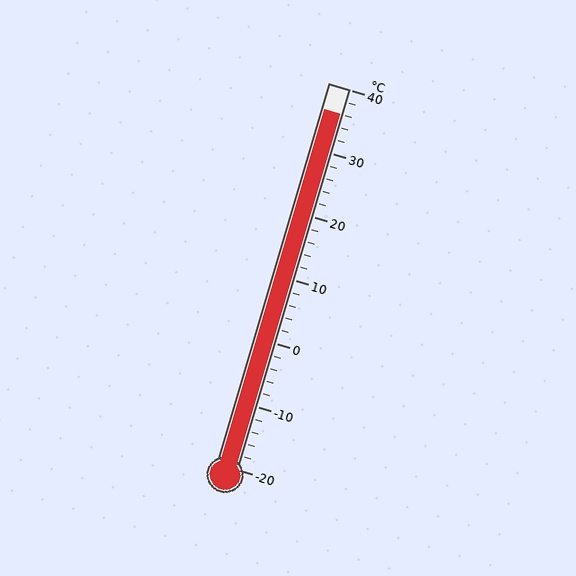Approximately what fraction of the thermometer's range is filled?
The thermometer is filled to approximately 95% of its range.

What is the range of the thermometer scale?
The thermometer scale ranges from -20°C to 40°C.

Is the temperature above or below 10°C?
The temperature is above 10°C.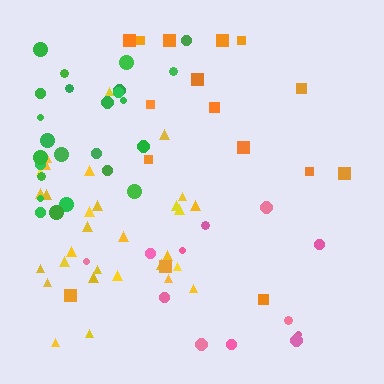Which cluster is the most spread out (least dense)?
Pink.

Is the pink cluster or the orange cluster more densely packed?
Orange.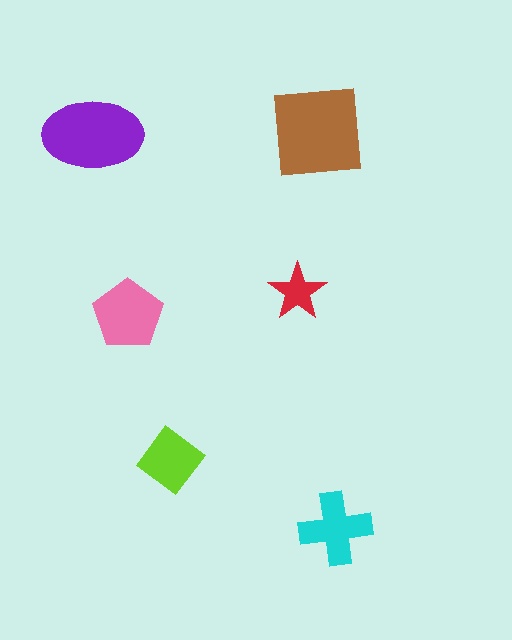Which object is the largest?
The brown square.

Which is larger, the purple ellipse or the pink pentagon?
The purple ellipse.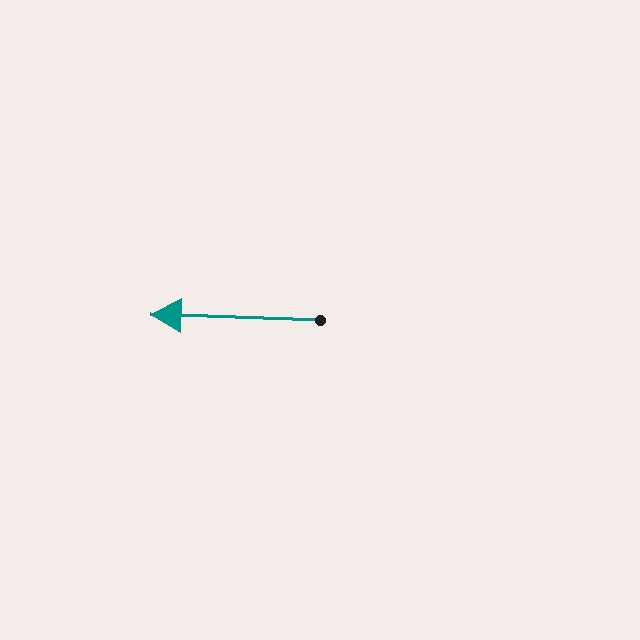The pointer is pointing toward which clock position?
Roughly 9 o'clock.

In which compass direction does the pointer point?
West.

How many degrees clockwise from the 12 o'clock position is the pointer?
Approximately 272 degrees.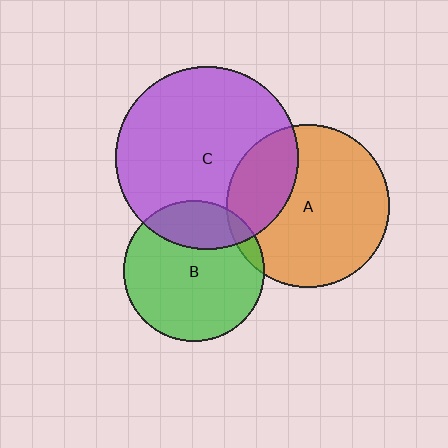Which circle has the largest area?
Circle C (purple).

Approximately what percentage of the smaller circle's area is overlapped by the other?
Approximately 25%.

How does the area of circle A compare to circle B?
Approximately 1.3 times.